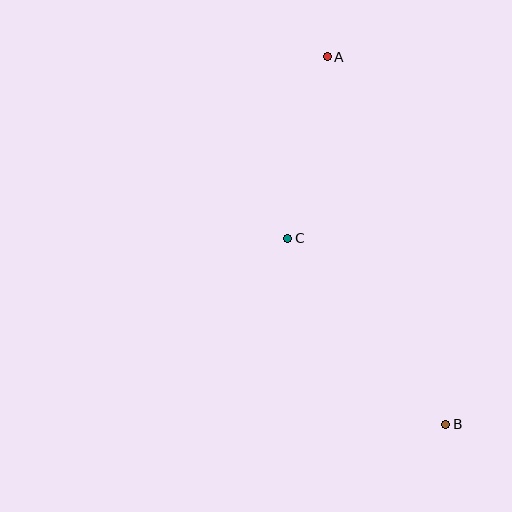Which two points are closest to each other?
Points A and C are closest to each other.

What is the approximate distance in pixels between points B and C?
The distance between B and C is approximately 244 pixels.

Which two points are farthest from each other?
Points A and B are farthest from each other.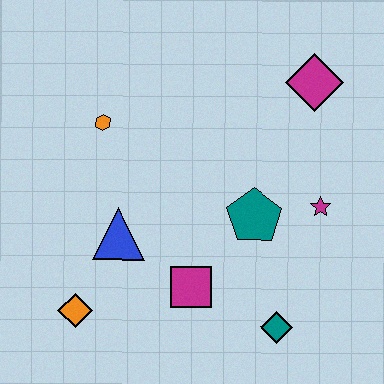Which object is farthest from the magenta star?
The orange diamond is farthest from the magenta star.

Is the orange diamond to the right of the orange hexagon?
No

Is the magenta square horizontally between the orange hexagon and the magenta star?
Yes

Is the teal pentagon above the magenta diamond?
No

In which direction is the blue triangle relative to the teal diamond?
The blue triangle is to the left of the teal diamond.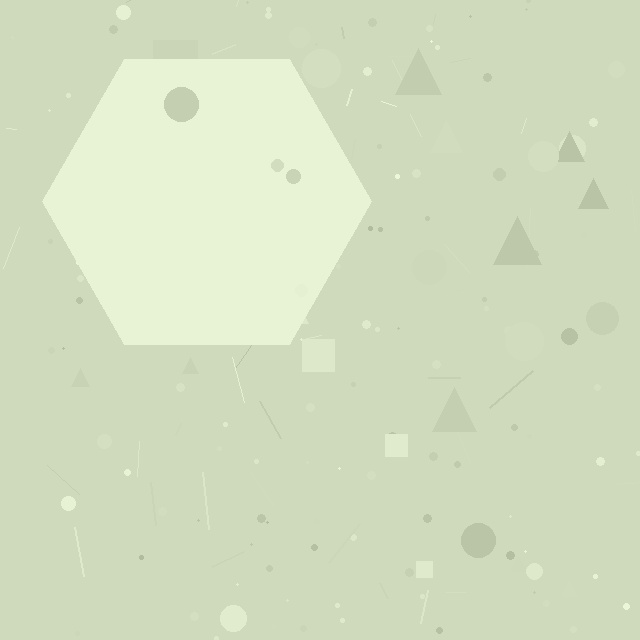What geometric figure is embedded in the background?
A hexagon is embedded in the background.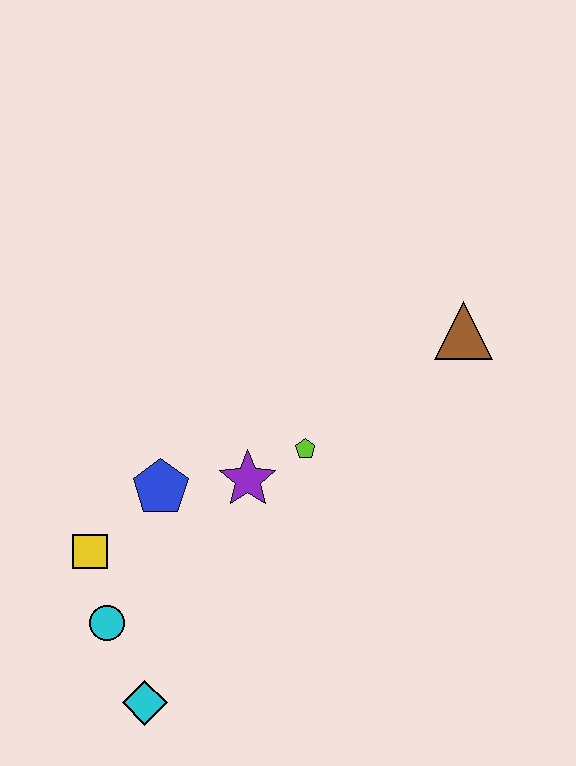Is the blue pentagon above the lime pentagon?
No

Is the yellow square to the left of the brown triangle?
Yes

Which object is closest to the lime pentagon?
The purple star is closest to the lime pentagon.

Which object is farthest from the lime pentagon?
The cyan diamond is farthest from the lime pentagon.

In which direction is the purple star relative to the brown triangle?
The purple star is to the left of the brown triangle.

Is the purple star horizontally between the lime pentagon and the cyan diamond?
Yes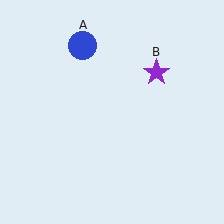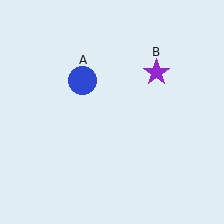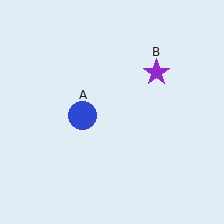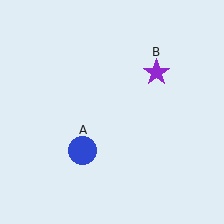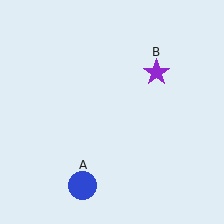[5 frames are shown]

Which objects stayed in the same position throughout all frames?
Purple star (object B) remained stationary.